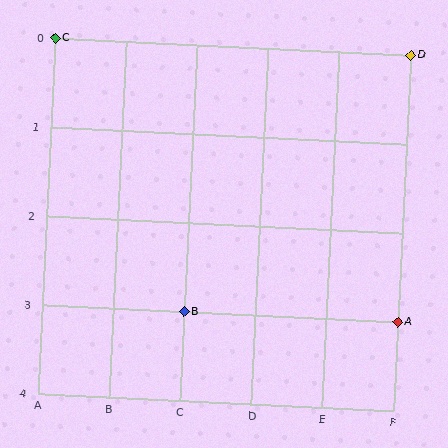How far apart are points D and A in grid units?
Points D and A are 3 rows apart.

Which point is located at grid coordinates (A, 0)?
Point C is at (A, 0).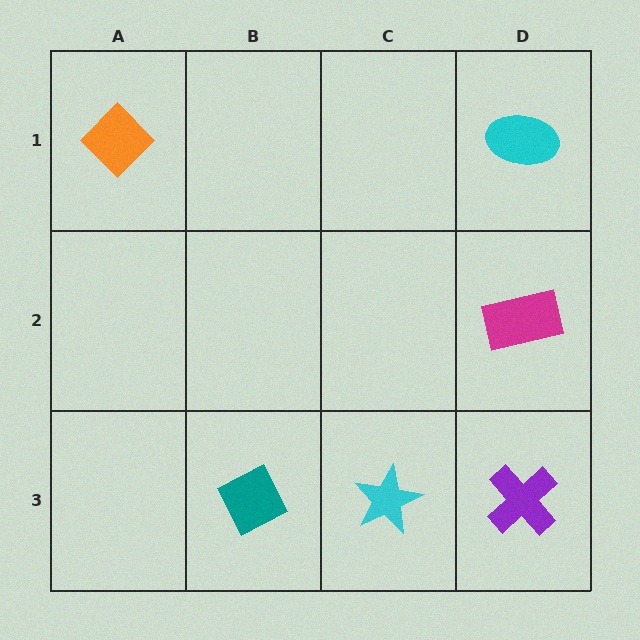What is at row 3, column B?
A teal diamond.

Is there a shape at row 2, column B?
No, that cell is empty.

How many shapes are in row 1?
2 shapes.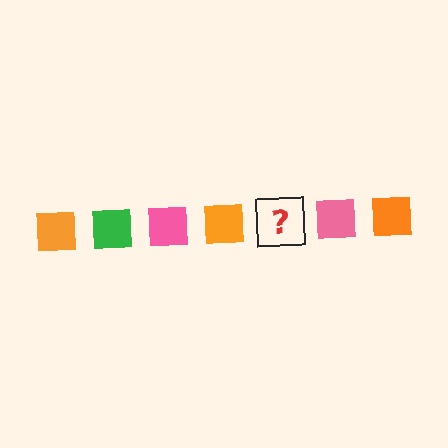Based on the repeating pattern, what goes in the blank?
The blank should be a green square.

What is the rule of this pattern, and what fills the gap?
The rule is that the pattern cycles through orange, green, pink squares. The gap should be filled with a green square.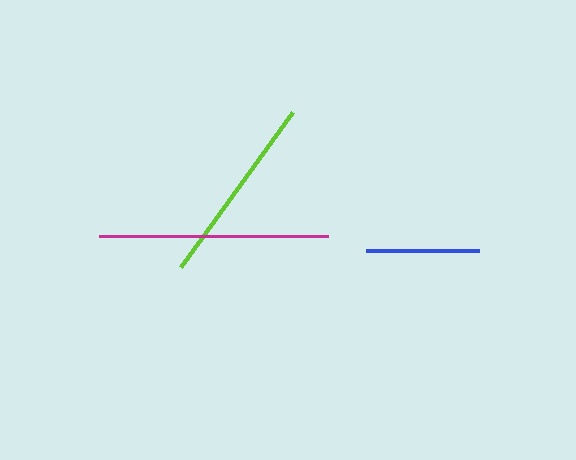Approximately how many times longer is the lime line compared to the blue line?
The lime line is approximately 1.7 times the length of the blue line.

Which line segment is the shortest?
The blue line is the shortest at approximately 113 pixels.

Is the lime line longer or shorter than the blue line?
The lime line is longer than the blue line.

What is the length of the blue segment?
The blue segment is approximately 113 pixels long.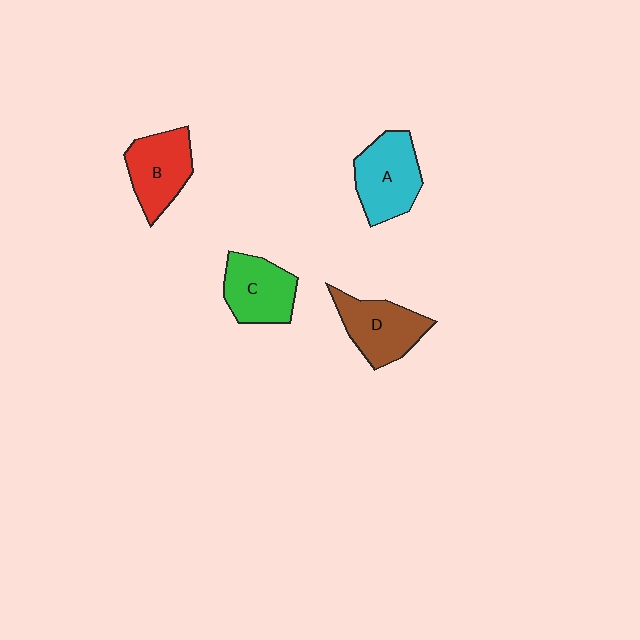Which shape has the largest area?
Shape A (cyan).